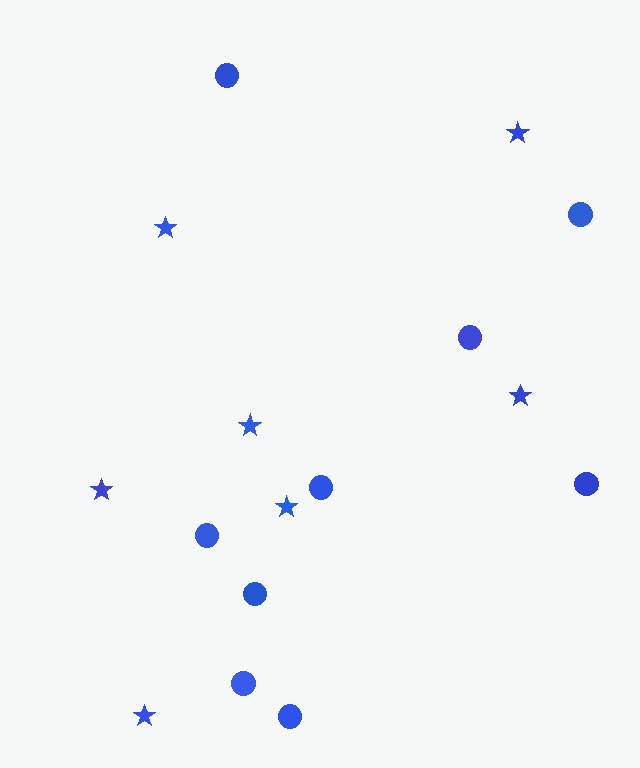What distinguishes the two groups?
There are 2 groups: one group of circles (9) and one group of stars (7).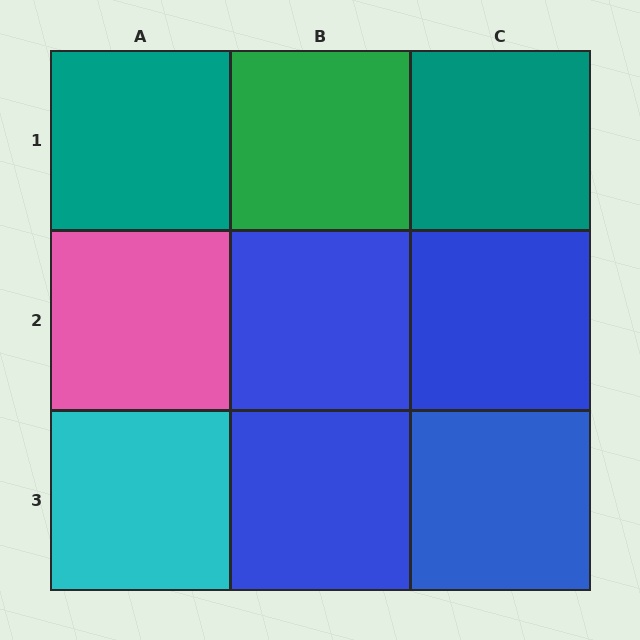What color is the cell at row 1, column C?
Teal.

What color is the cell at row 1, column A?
Teal.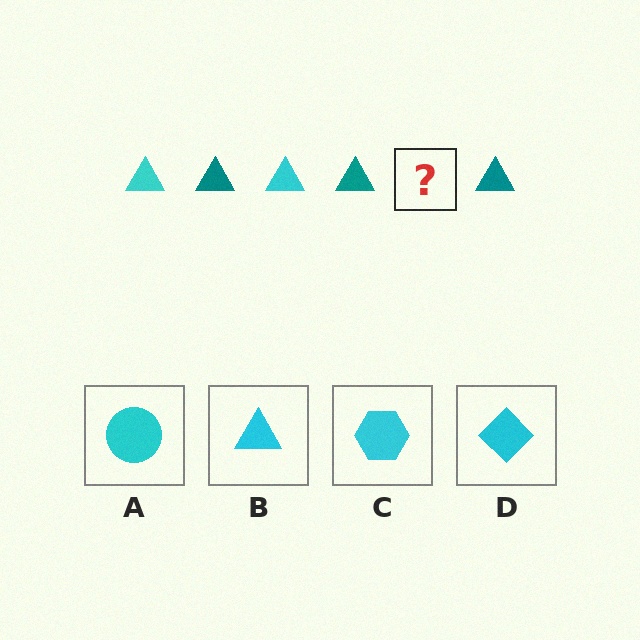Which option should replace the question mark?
Option B.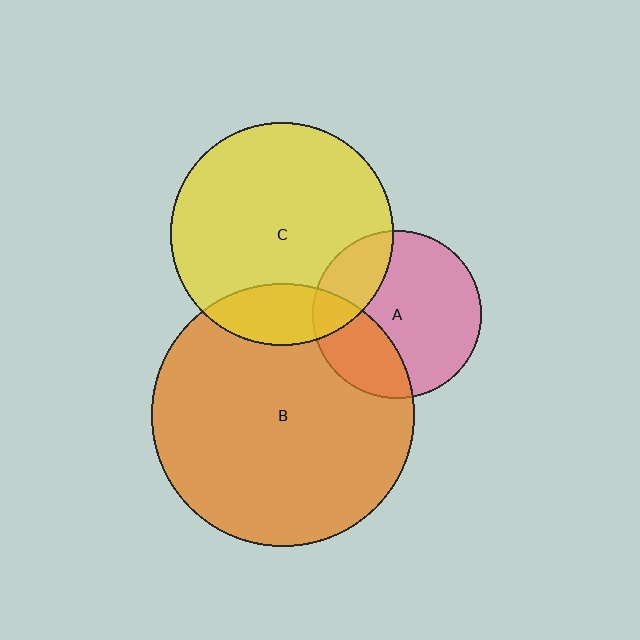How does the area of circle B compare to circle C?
Approximately 1.4 times.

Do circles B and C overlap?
Yes.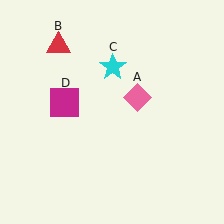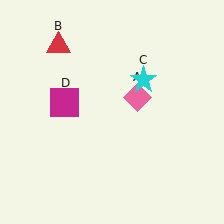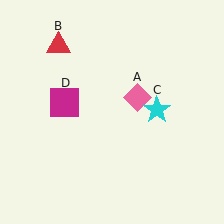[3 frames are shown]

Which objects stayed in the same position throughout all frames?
Pink diamond (object A) and red triangle (object B) and magenta square (object D) remained stationary.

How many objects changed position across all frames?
1 object changed position: cyan star (object C).